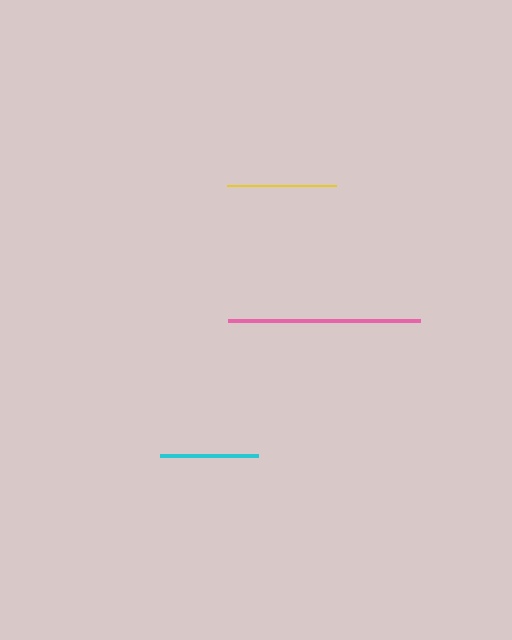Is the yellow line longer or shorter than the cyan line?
The yellow line is longer than the cyan line.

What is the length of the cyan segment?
The cyan segment is approximately 99 pixels long.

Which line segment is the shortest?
The cyan line is the shortest at approximately 99 pixels.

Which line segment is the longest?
The pink line is the longest at approximately 191 pixels.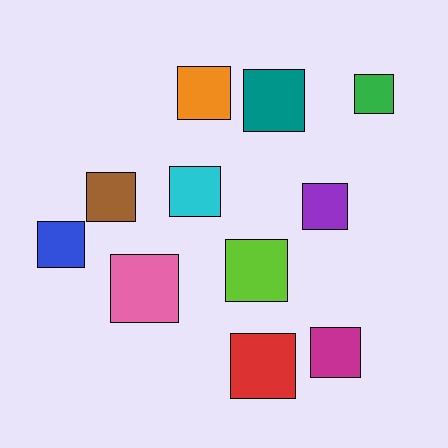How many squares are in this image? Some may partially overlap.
There are 11 squares.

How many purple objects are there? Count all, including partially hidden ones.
There is 1 purple object.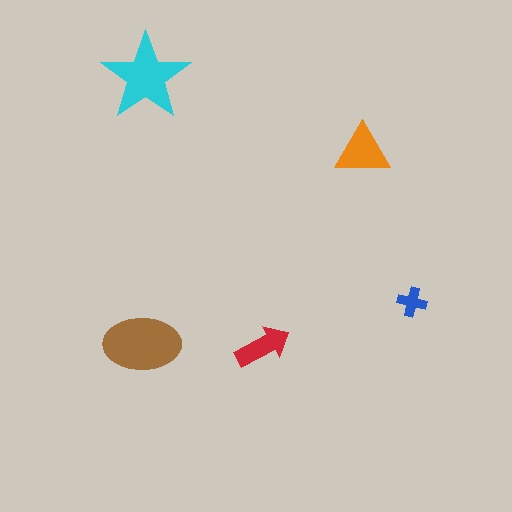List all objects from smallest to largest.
The blue cross, the red arrow, the orange triangle, the cyan star, the brown ellipse.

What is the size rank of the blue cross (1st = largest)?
5th.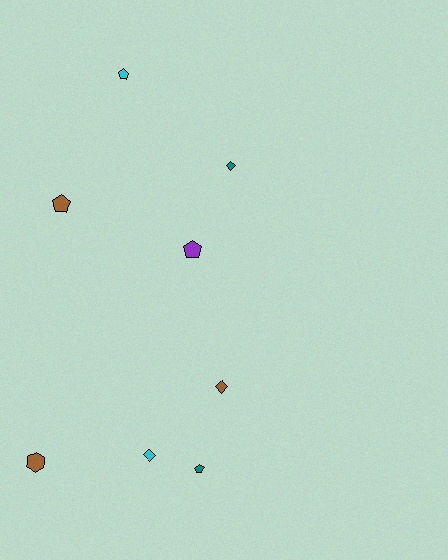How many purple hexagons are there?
There are no purple hexagons.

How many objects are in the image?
There are 8 objects.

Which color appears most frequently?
Brown, with 3 objects.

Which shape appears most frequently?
Pentagon, with 4 objects.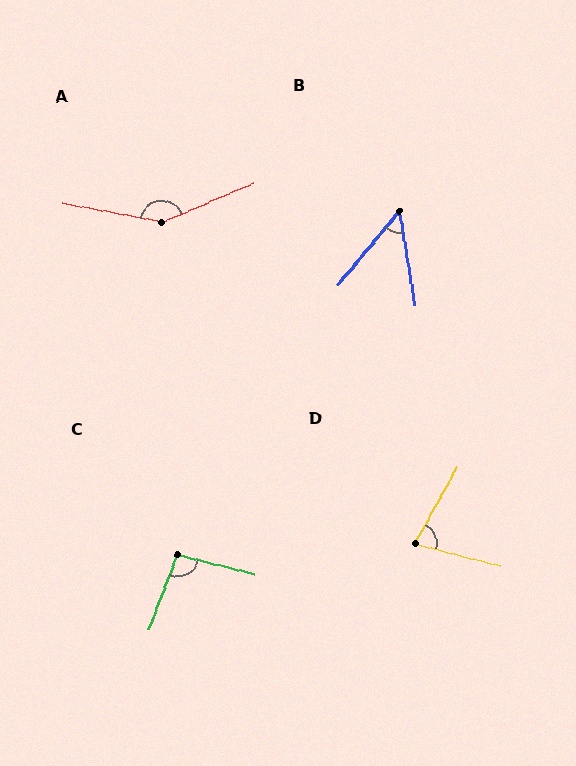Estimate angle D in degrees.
Approximately 75 degrees.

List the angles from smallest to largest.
B (49°), D (75°), C (97°), A (146°).